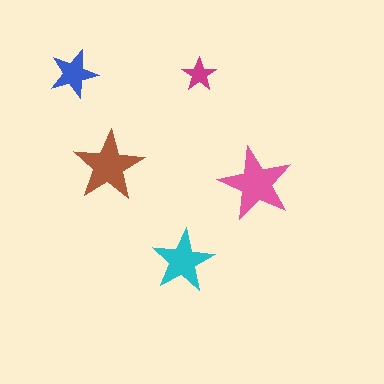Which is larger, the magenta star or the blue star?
The blue one.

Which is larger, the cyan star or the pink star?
The pink one.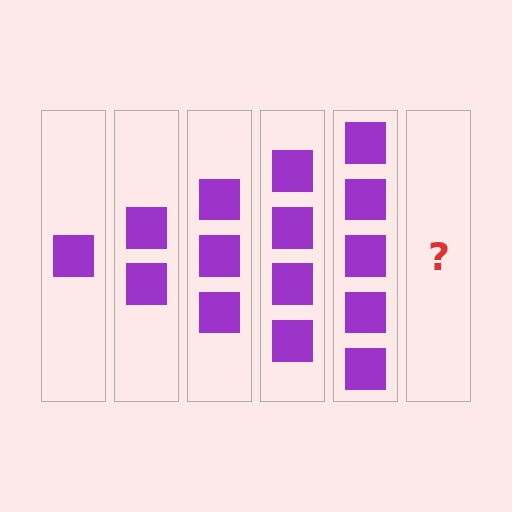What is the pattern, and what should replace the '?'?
The pattern is that each step adds one more square. The '?' should be 6 squares.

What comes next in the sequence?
The next element should be 6 squares.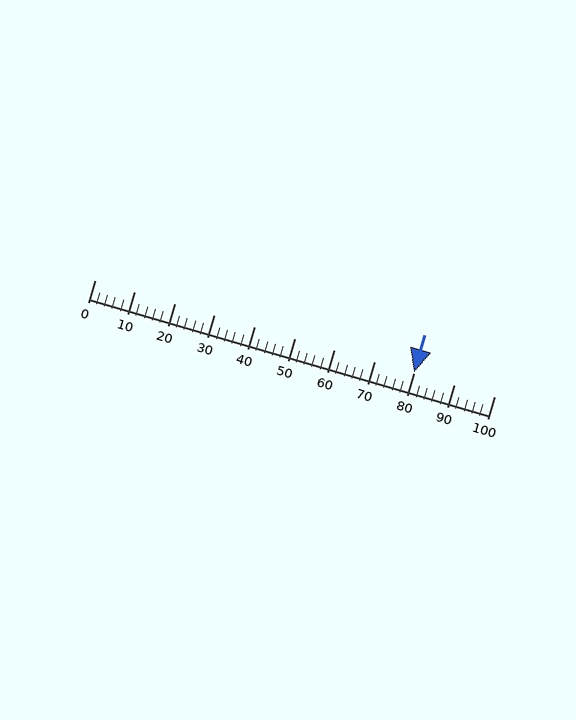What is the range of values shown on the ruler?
The ruler shows values from 0 to 100.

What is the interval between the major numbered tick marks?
The major tick marks are spaced 10 units apart.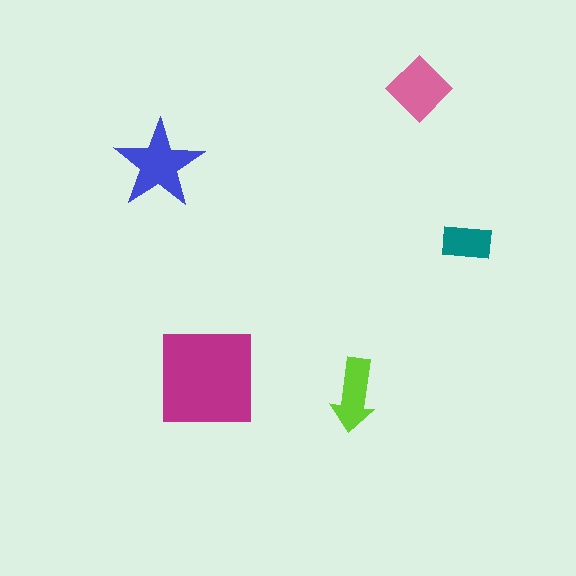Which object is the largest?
The magenta square.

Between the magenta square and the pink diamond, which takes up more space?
The magenta square.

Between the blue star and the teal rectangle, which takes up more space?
The blue star.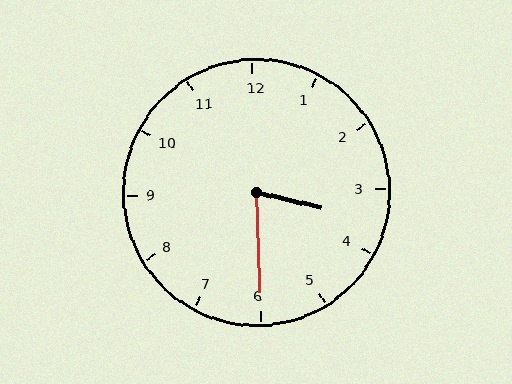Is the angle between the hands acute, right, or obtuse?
It is acute.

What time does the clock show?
3:30.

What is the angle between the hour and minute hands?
Approximately 75 degrees.